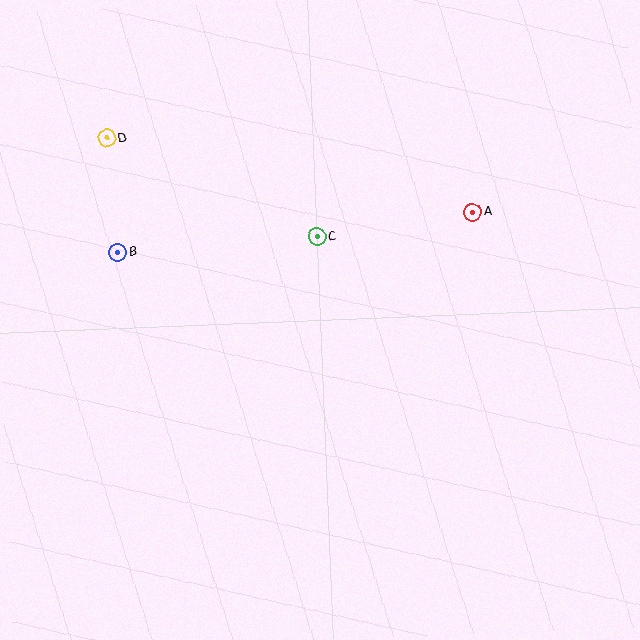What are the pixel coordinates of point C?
Point C is at (317, 237).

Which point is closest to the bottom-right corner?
Point A is closest to the bottom-right corner.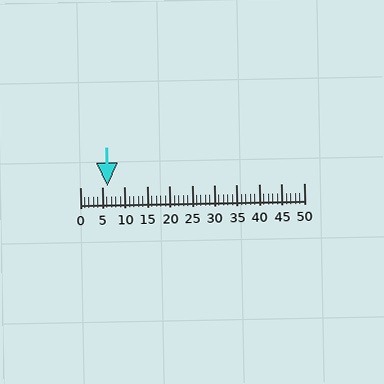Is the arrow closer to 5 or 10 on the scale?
The arrow is closer to 5.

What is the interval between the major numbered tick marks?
The major tick marks are spaced 5 units apart.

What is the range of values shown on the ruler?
The ruler shows values from 0 to 50.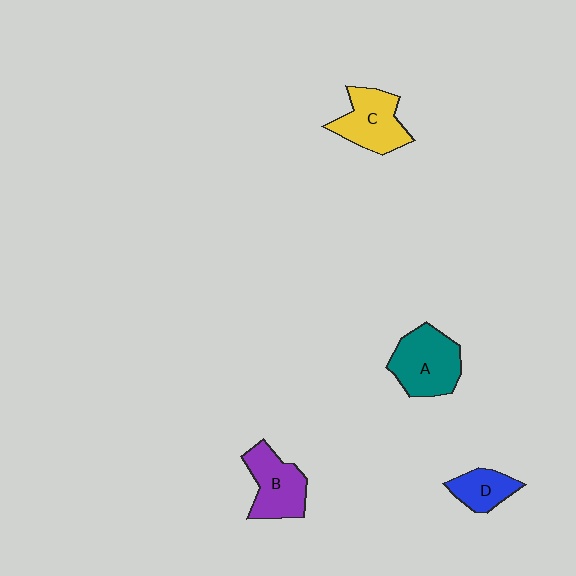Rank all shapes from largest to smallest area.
From largest to smallest: A (teal), C (yellow), B (purple), D (blue).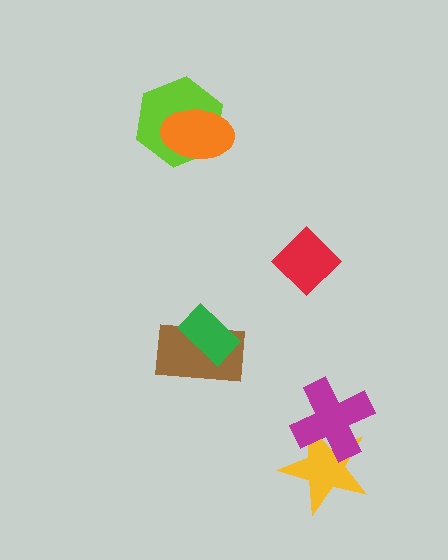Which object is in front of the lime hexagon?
The orange ellipse is in front of the lime hexagon.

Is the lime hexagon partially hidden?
Yes, it is partially covered by another shape.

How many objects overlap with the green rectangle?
1 object overlaps with the green rectangle.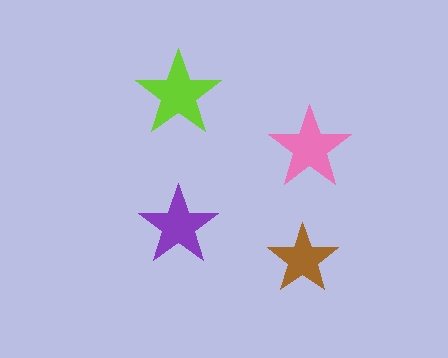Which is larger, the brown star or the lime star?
The lime one.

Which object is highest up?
The lime star is topmost.